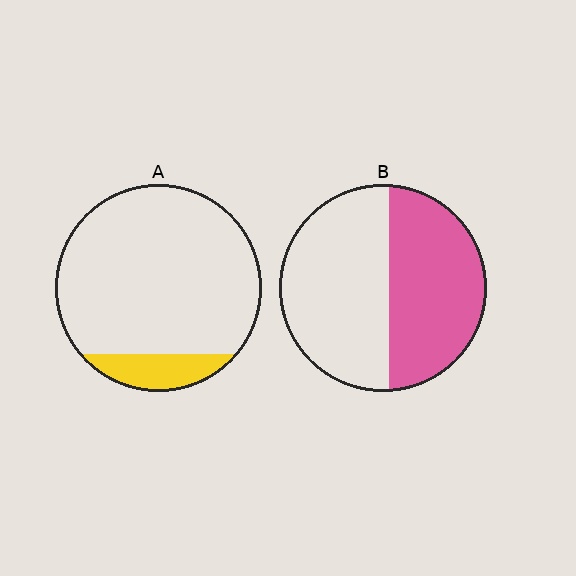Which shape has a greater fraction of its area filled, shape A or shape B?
Shape B.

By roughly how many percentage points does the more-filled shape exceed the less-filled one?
By roughly 35 percentage points (B over A).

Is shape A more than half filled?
No.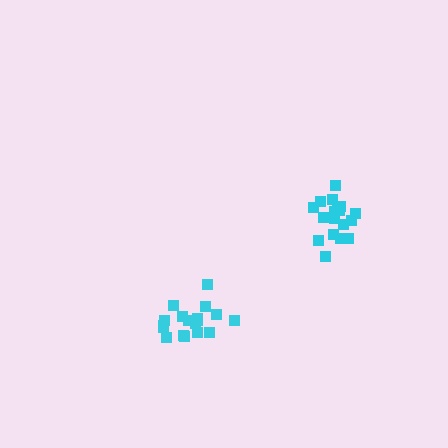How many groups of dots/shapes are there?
There are 2 groups.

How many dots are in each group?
Group 1: 18 dots, Group 2: 18 dots (36 total).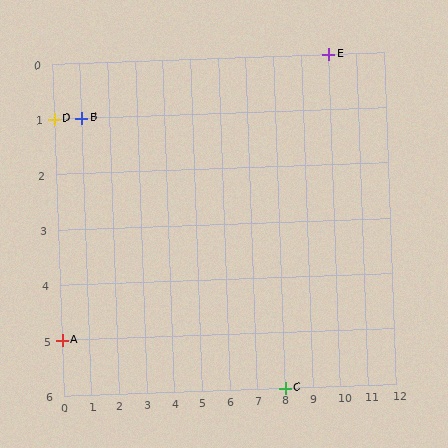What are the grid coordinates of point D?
Point D is at grid coordinates (0, 1).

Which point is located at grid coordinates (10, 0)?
Point E is at (10, 0).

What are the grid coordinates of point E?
Point E is at grid coordinates (10, 0).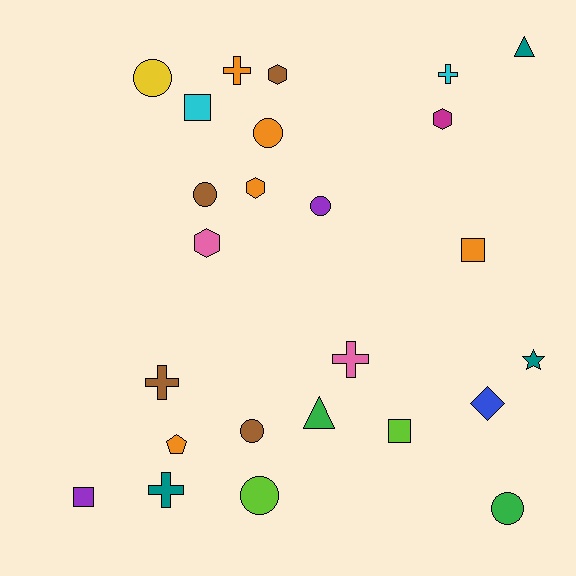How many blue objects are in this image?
There is 1 blue object.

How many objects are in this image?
There are 25 objects.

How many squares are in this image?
There are 4 squares.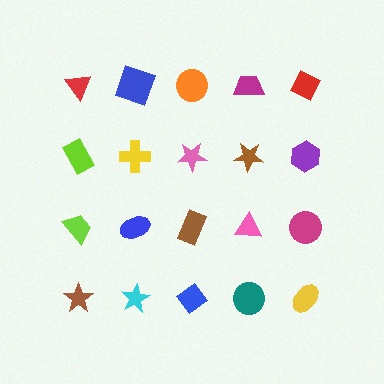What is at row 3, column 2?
A blue ellipse.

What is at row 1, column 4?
A magenta trapezoid.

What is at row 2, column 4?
A brown star.